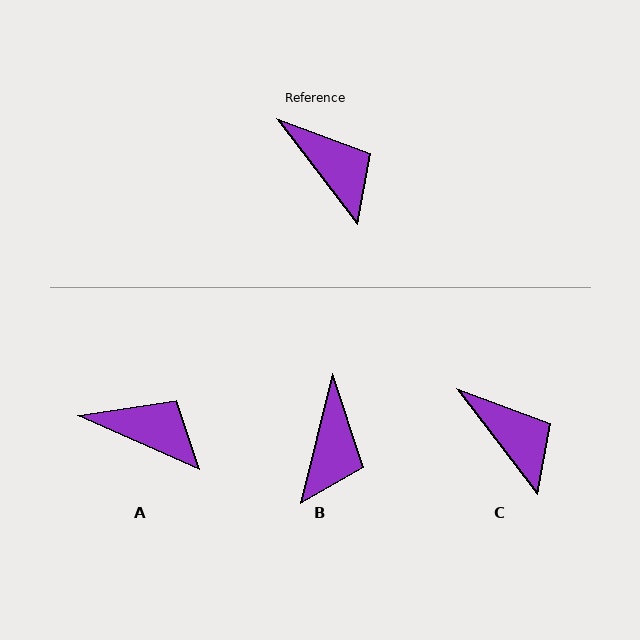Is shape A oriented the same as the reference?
No, it is off by about 29 degrees.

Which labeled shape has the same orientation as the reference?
C.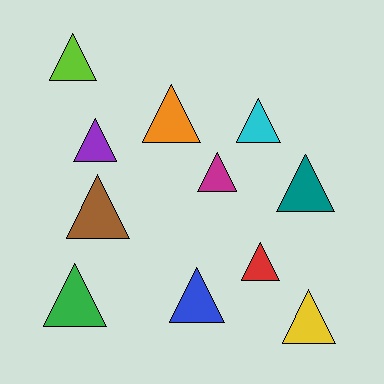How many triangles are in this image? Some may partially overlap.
There are 11 triangles.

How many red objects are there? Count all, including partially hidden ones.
There is 1 red object.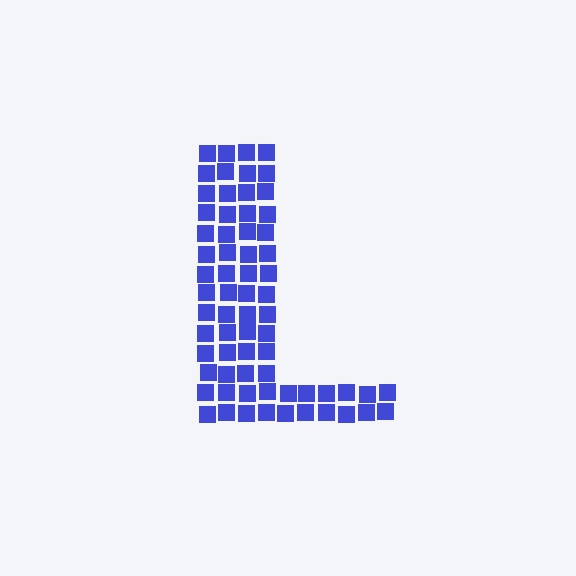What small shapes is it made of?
It is made of small squares.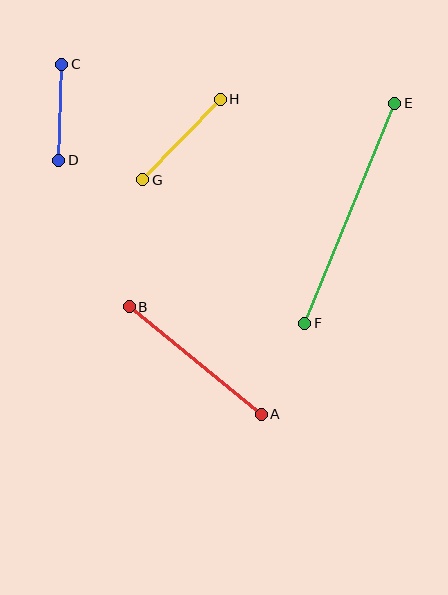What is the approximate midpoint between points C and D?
The midpoint is at approximately (60, 112) pixels.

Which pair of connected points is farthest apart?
Points E and F are farthest apart.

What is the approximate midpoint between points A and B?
The midpoint is at approximately (195, 360) pixels.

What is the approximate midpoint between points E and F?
The midpoint is at approximately (350, 213) pixels.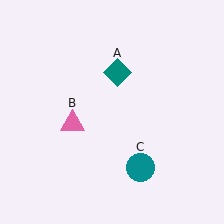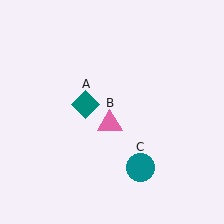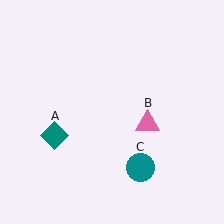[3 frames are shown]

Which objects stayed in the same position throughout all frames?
Teal circle (object C) remained stationary.